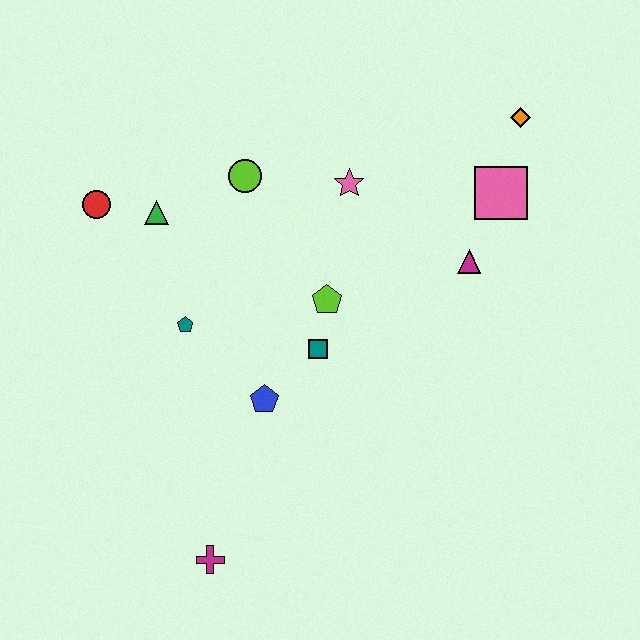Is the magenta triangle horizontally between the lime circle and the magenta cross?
No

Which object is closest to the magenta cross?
The blue pentagon is closest to the magenta cross.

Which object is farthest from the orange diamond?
The magenta cross is farthest from the orange diamond.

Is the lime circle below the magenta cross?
No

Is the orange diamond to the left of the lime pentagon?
No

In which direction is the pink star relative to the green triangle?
The pink star is to the right of the green triangle.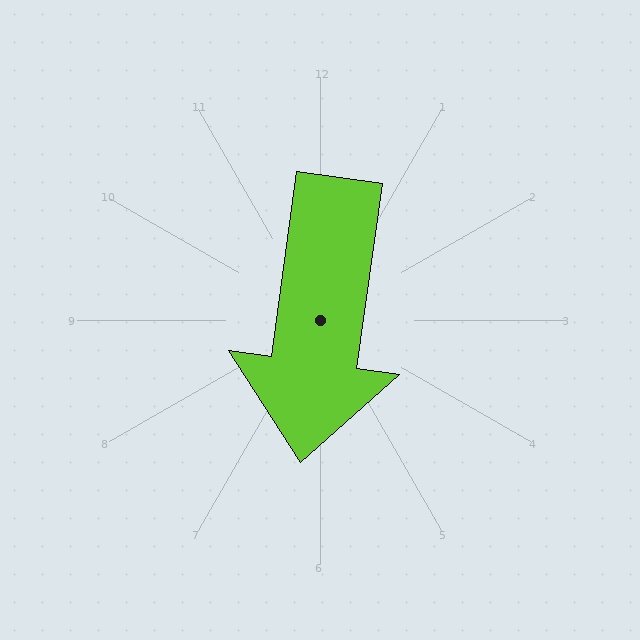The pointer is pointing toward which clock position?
Roughly 6 o'clock.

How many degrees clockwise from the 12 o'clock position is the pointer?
Approximately 188 degrees.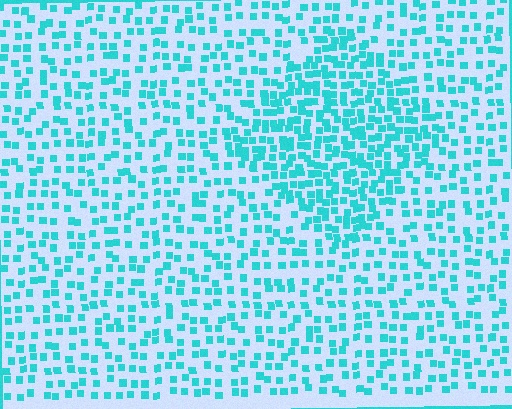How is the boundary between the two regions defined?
The boundary is defined by a change in element density (approximately 1.9x ratio). All elements are the same color, size, and shape.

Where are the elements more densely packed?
The elements are more densely packed inside the diamond boundary.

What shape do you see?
I see a diamond.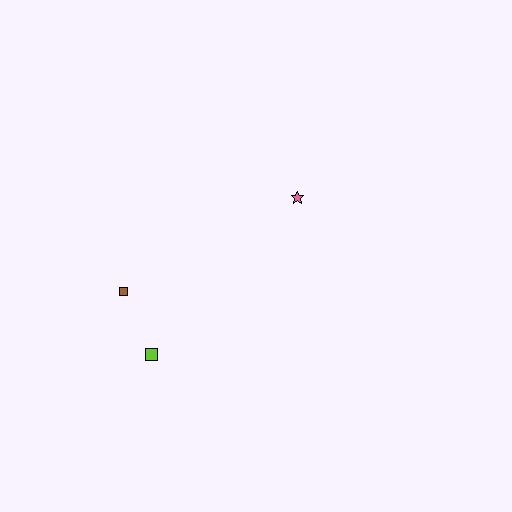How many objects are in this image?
There are 3 objects.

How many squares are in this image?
There are 2 squares.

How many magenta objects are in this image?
There are no magenta objects.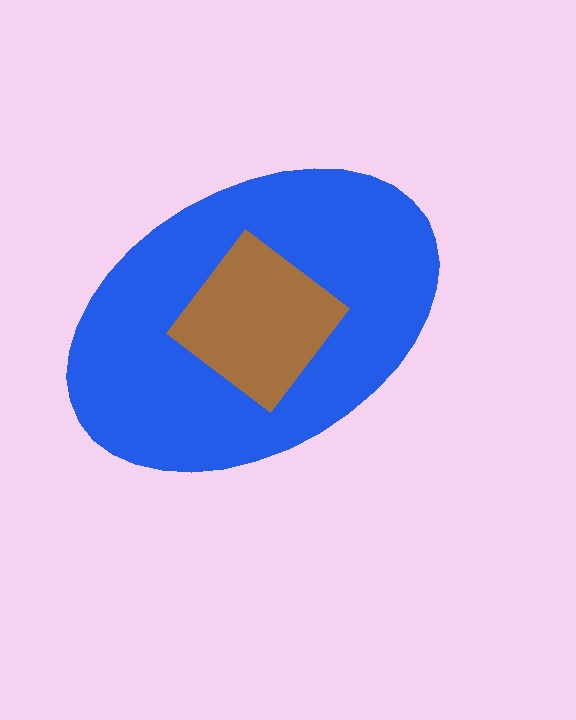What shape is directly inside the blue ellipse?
The brown diamond.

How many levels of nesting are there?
2.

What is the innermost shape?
The brown diamond.